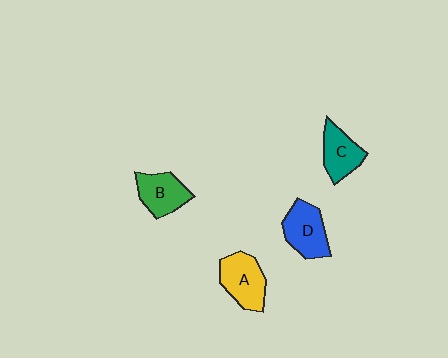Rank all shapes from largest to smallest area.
From largest to smallest: A (yellow), D (blue), B (green), C (teal).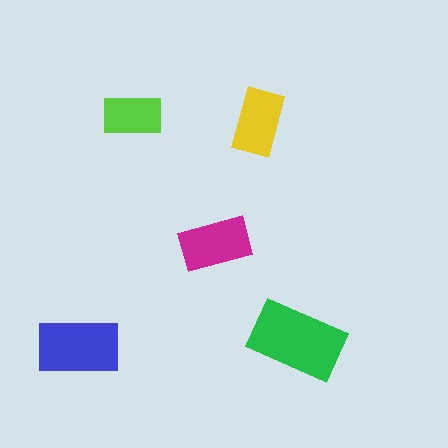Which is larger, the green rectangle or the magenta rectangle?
The green one.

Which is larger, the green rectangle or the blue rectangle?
The green one.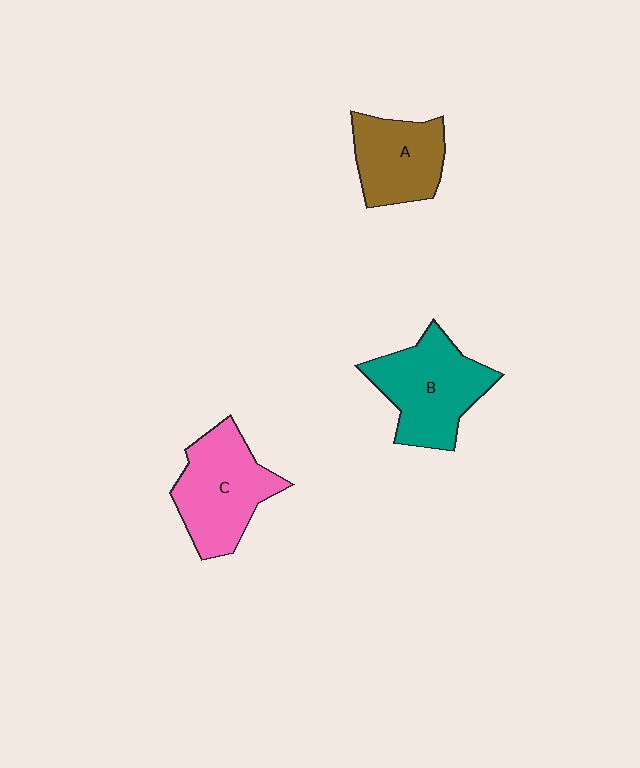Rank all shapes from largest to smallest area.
From largest to smallest: B (teal), C (pink), A (brown).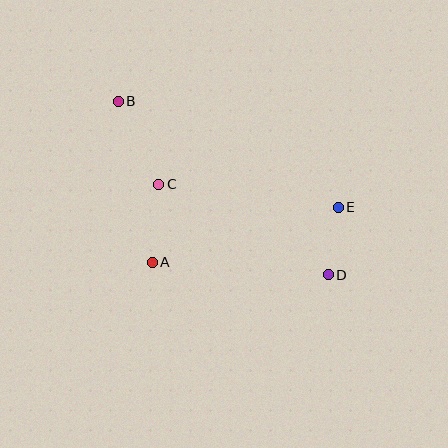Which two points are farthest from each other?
Points B and D are farthest from each other.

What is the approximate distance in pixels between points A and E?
The distance between A and E is approximately 194 pixels.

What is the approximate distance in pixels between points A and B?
The distance between A and B is approximately 165 pixels.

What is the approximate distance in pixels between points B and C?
The distance between B and C is approximately 93 pixels.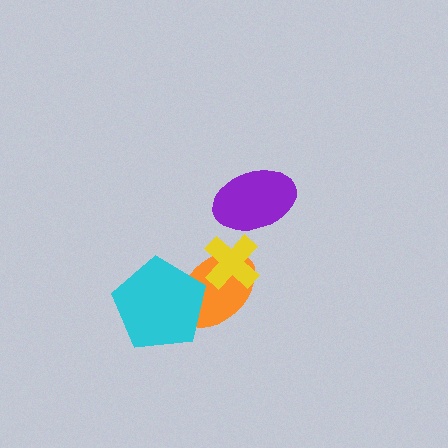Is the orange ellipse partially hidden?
Yes, it is partially covered by another shape.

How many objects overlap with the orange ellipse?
2 objects overlap with the orange ellipse.